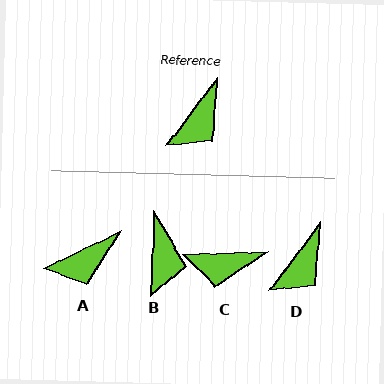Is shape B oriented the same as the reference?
No, it is off by about 35 degrees.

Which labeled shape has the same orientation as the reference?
D.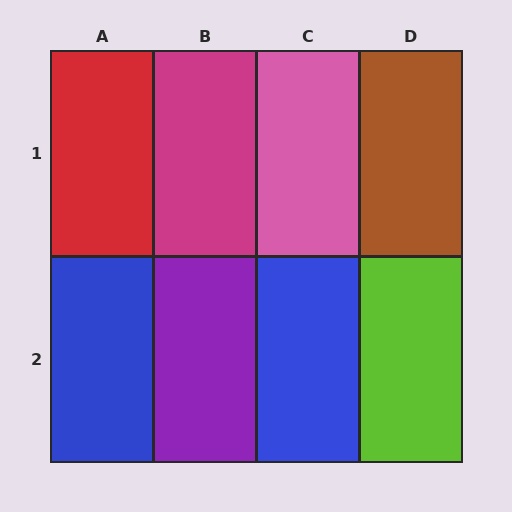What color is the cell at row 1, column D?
Brown.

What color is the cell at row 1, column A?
Red.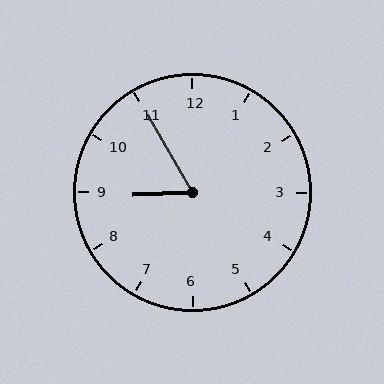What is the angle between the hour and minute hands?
Approximately 62 degrees.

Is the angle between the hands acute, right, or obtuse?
It is acute.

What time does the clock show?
8:55.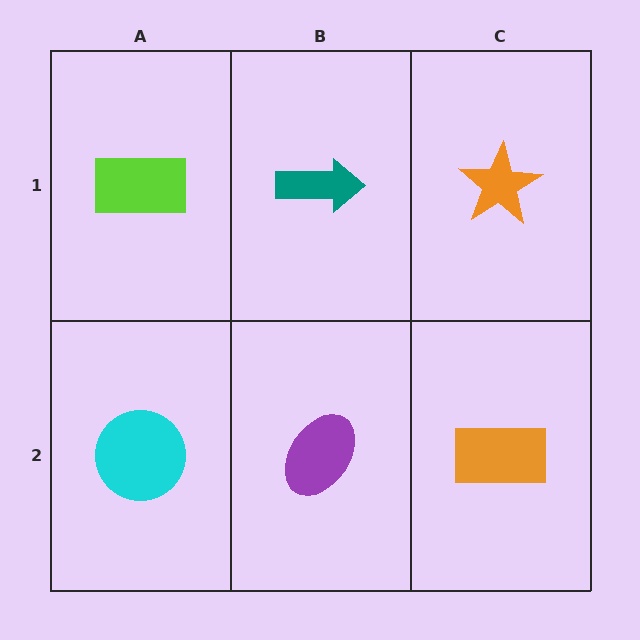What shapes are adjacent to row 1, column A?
A cyan circle (row 2, column A), a teal arrow (row 1, column B).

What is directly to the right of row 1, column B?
An orange star.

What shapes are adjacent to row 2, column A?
A lime rectangle (row 1, column A), a purple ellipse (row 2, column B).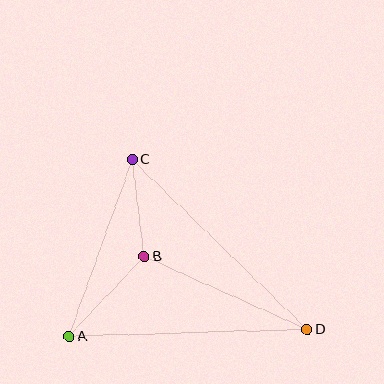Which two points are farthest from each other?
Points C and D are farthest from each other.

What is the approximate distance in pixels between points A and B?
The distance between A and B is approximately 110 pixels.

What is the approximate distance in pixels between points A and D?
The distance between A and D is approximately 238 pixels.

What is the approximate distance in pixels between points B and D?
The distance between B and D is approximately 178 pixels.